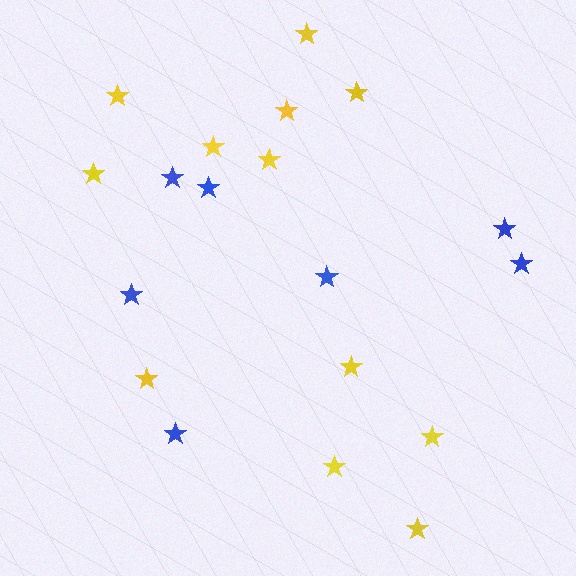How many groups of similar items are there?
There are 2 groups: one group of yellow stars (12) and one group of blue stars (7).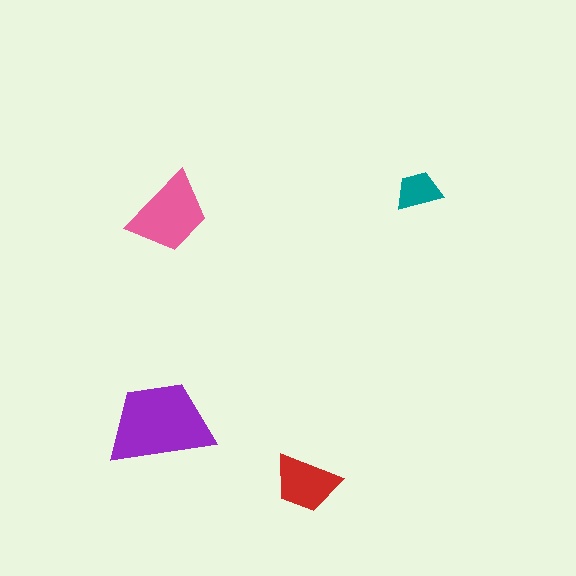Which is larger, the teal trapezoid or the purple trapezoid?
The purple one.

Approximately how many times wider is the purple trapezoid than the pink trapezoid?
About 1.5 times wider.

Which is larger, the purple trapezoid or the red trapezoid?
The purple one.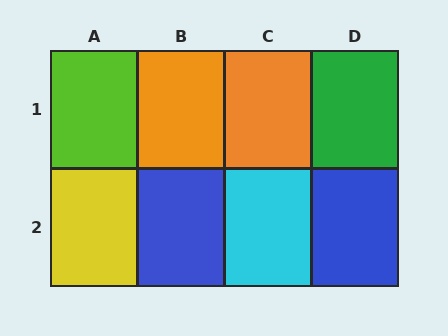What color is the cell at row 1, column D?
Green.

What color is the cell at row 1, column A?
Lime.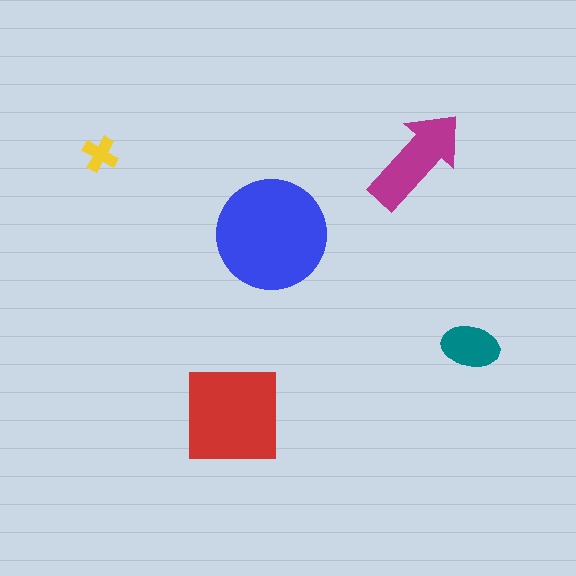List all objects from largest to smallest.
The blue circle, the red square, the magenta arrow, the teal ellipse, the yellow cross.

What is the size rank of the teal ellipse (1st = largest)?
4th.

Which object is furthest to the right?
The teal ellipse is rightmost.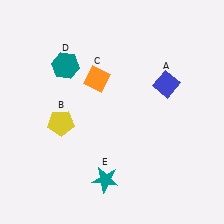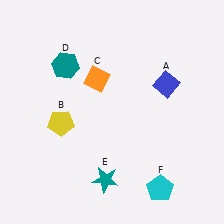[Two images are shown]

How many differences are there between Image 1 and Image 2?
There is 1 difference between the two images.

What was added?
A cyan pentagon (F) was added in Image 2.